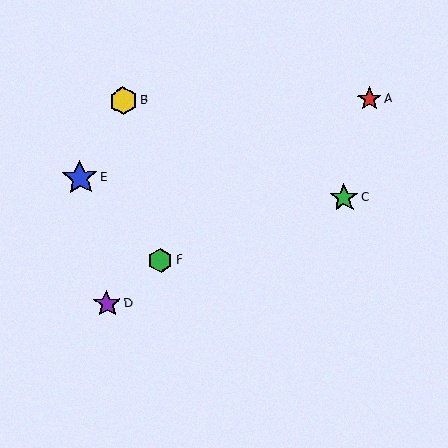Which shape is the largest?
The blue star (labeled E) is the largest.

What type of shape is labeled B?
Shape B is a yellow hexagon.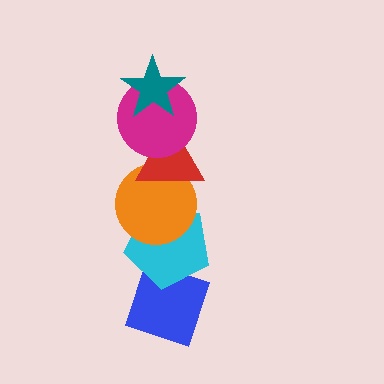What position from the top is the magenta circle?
The magenta circle is 2nd from the top.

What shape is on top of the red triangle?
The magenta circle is on top of the red triangle.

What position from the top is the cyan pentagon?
The cyan pentagon is 5th from the top.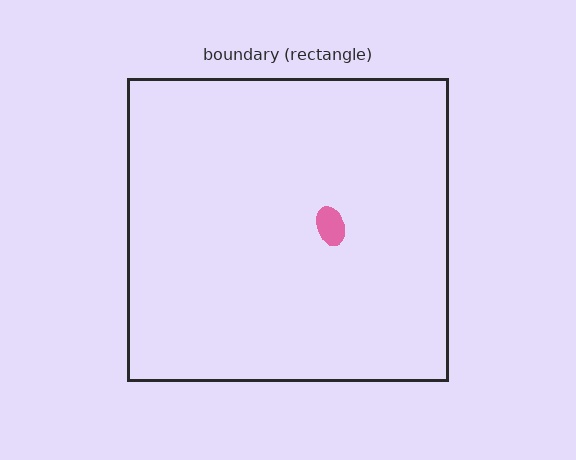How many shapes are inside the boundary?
1 inside, 0 outside.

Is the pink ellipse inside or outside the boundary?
Inside.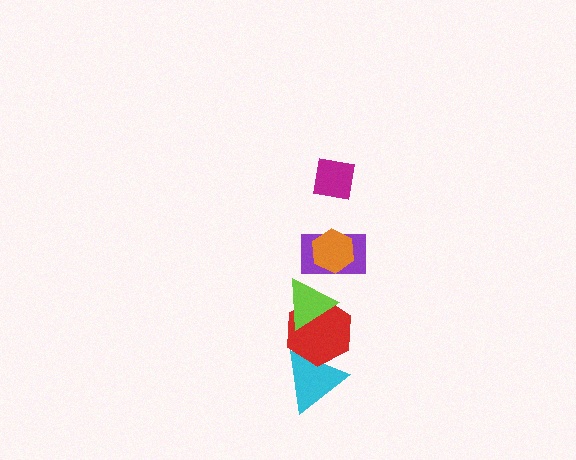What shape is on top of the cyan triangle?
The red hexagon is on top of the cyan triangle.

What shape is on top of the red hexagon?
The lime triangle is on top of the red hexagon.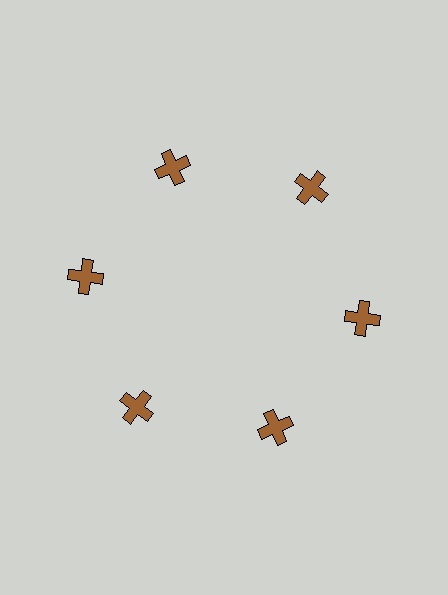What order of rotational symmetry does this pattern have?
This pattern has 6-fold rotational symmetry.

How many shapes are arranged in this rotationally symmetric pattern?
There are 6 shapes, arranged in 6 groups of 1.